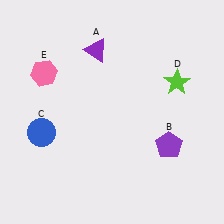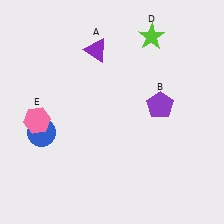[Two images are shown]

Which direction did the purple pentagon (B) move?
The purple pentagon (B) moved up.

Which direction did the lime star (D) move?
The lime star (D) moved up.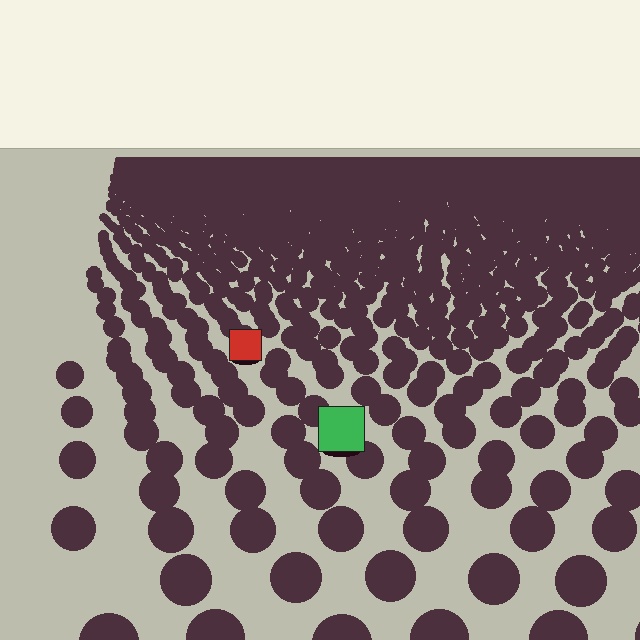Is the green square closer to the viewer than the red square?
Yes. The green square is closer — you can tell from the texture gradient: the ground texture is coarser near it.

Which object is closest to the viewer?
The green square is closest. The texture marks near it are larger and more spread out.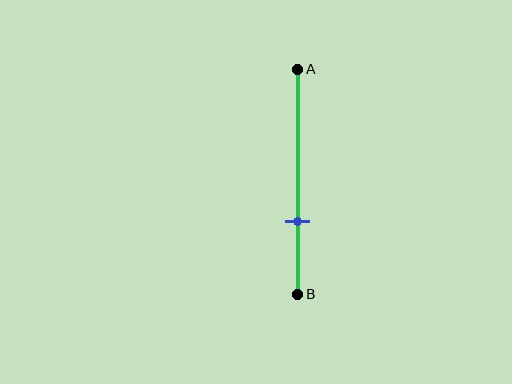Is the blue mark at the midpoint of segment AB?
No, the mark is at about 70% from A, not at the 50% midpoint.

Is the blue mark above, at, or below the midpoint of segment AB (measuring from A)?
The blue mark is below the midpoint of segment AB.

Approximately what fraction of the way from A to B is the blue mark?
The blue mark is approximately 70% of the way from A to B.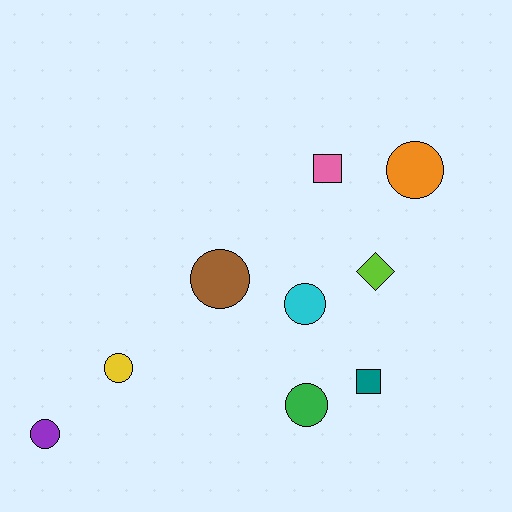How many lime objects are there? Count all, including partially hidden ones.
There is 1 lime object.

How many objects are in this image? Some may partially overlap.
There are 9 objects.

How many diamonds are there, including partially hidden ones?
There is 1 diamond.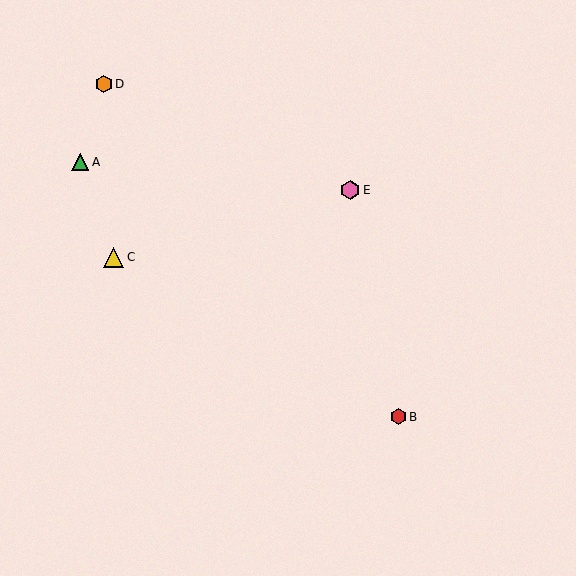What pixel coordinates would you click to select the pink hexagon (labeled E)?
Click at (350, 190) to select the pink hexagon E.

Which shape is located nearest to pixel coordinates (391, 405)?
The red hexagon (labeled B) at (398, 417) is nearest to that location.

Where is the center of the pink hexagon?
The center of the pink hexagon is at (350, 190).